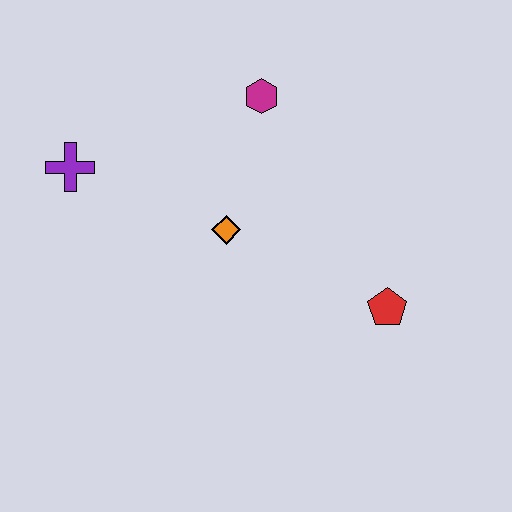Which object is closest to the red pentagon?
The orange diamond is closest to the red pentagon.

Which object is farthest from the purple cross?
The red pentagon is farthest from the purple cross.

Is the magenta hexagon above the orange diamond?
Yes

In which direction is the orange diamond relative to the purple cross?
The orange diamond is to the right of the purple cross.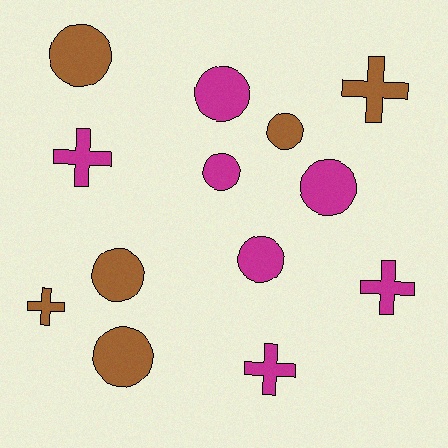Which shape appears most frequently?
Circle, with 8 objects.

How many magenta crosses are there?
There are 3 magenta crosses.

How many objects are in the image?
There are 13 objects.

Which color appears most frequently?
Magenta, with 7 objects.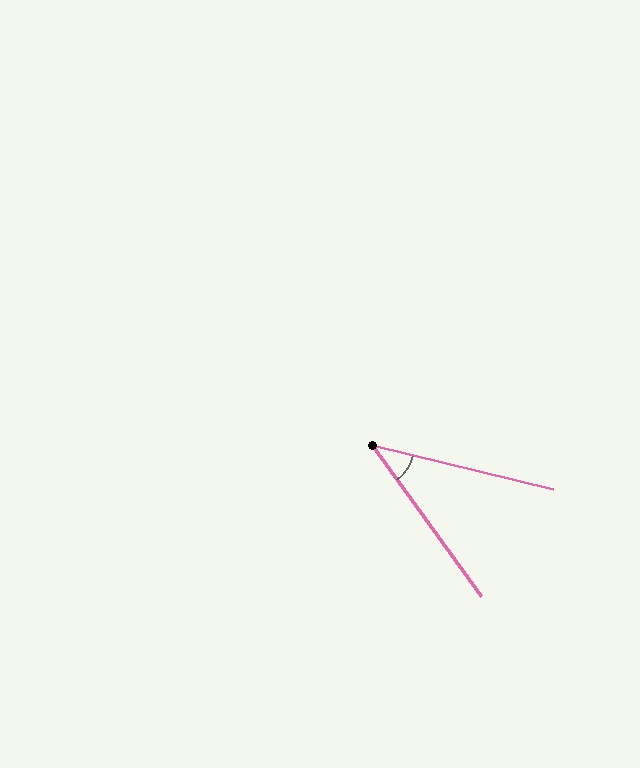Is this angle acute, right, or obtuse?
It is acute.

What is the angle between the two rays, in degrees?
Approximately 40 degrees.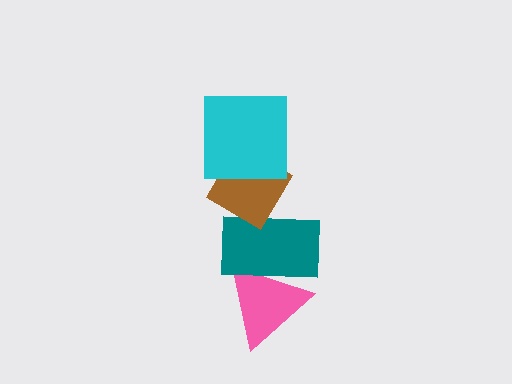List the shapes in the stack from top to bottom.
From top to bottom: the cyan square, the brown diamond, the teal rectangle, the pink triangle.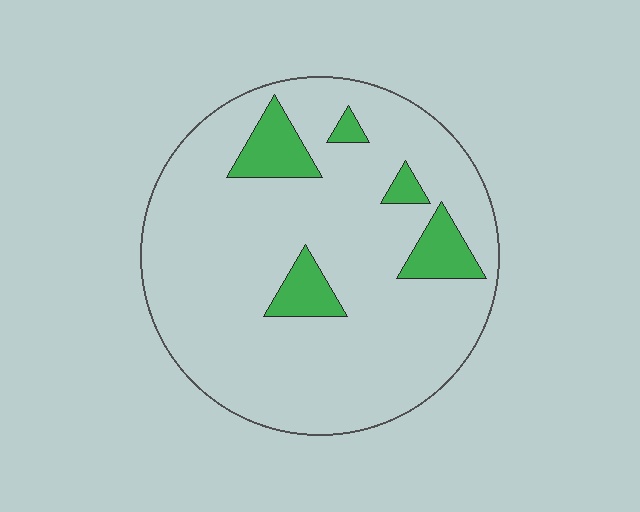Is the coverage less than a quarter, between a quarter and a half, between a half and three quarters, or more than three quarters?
Less than a quarter.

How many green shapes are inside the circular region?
5.